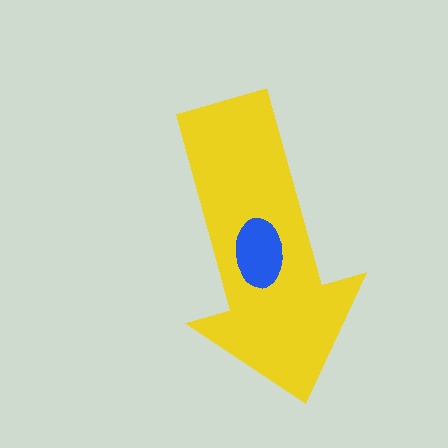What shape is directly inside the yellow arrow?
The blue ellipse.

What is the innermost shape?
The blue ellipse.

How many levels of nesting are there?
2.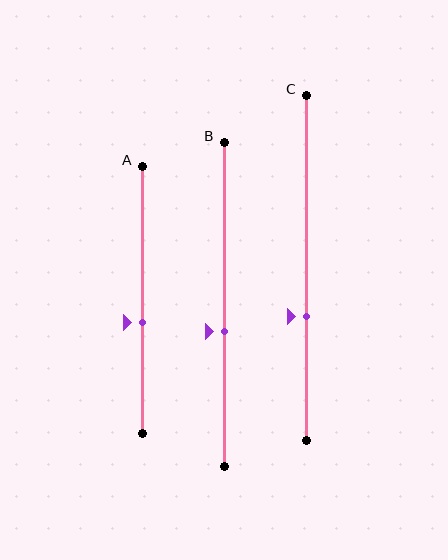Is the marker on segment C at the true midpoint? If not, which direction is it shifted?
No, the marker on segment C is shifted downward by about 14% of the segment length.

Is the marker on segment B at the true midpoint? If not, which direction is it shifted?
No, the marker on segment B is shifted downward by about 8% of the segment length.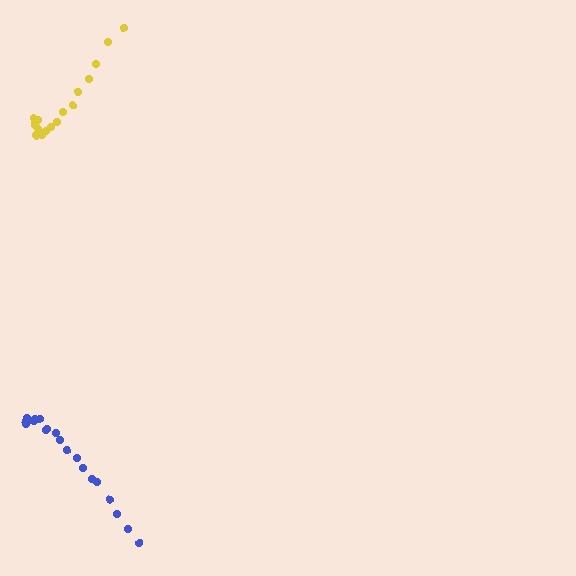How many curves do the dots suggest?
There are 2 distinct paths.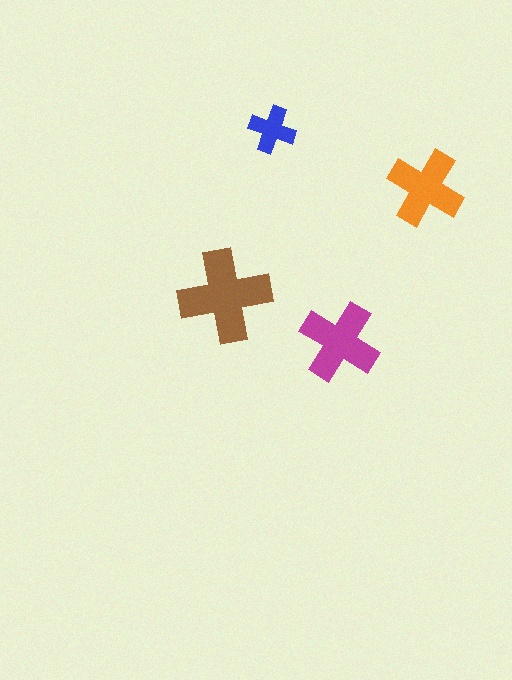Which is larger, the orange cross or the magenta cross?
The magenta one.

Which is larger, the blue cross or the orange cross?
The orange one.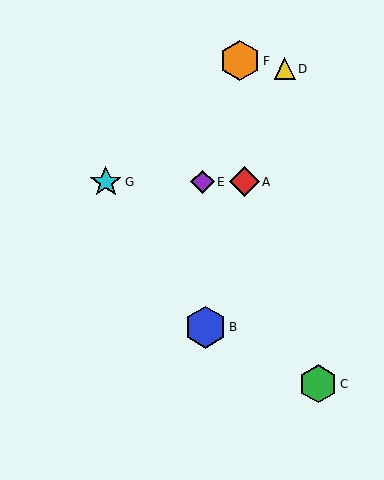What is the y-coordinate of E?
Object E is at y≈182.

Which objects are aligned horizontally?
Objects A, E, G are aligned horizontally.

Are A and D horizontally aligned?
No, A is at y≈182 and D is at y≈69.